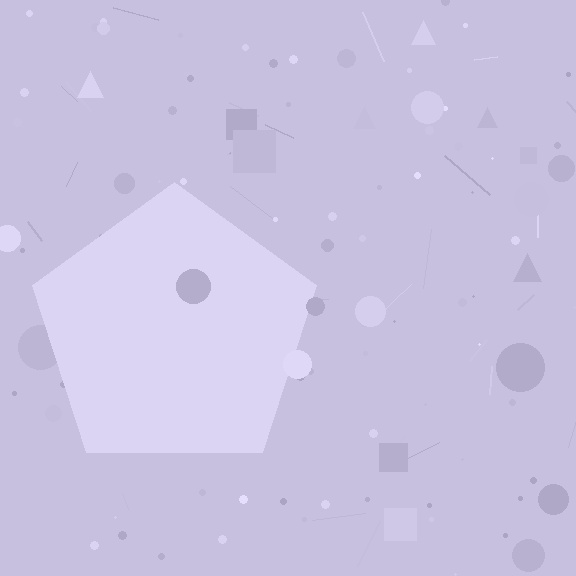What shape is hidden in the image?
A pentagon is hidden in the image.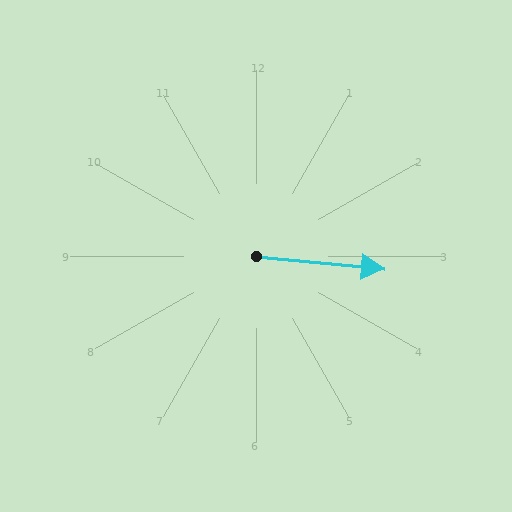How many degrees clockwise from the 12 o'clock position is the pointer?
Approximately 96 degrees.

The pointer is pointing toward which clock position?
Roughly 3 o'clock.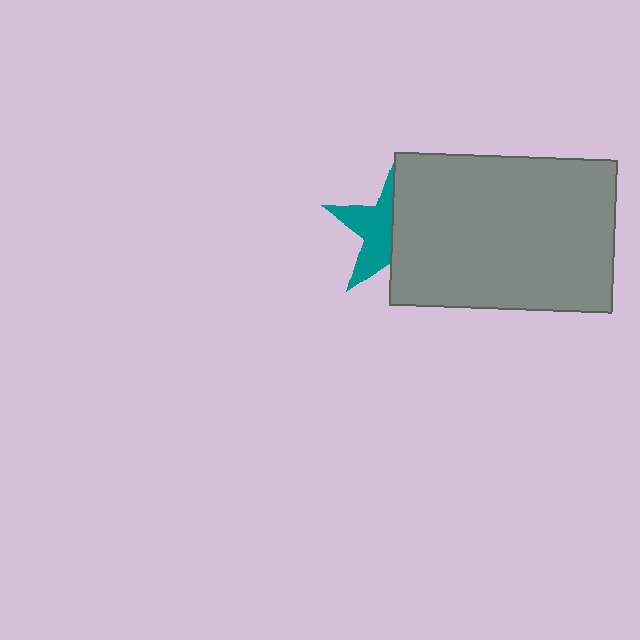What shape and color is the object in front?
The object in front is a gray rectangle.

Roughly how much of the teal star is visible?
About half of it is visible (roughly 46%).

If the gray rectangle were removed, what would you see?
You would see the complete teal star.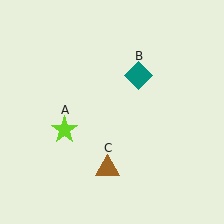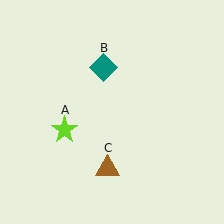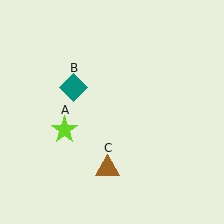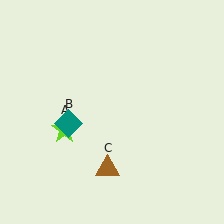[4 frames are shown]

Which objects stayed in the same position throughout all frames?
Lime star (object A) and brown triangle (object C) remained stationary.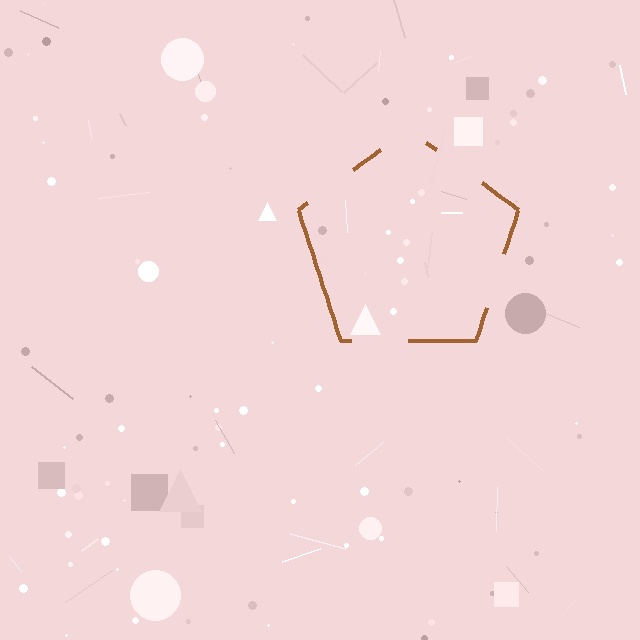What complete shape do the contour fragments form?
The contour fragments form a pentagon.